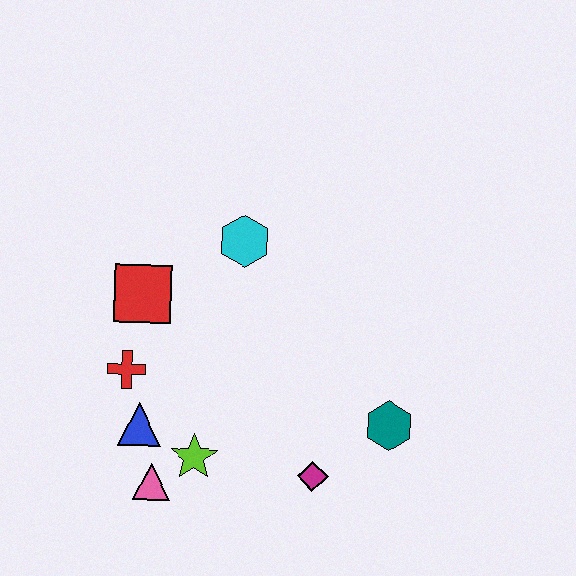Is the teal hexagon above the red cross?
No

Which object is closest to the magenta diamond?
The teal hexagon is closest to the magenta diamond.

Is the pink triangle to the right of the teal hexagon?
No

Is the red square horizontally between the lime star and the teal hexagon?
No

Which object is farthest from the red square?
The teal hexagon is farthest from the red square.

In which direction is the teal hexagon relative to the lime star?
The teal hexagon is to the right of the lime star.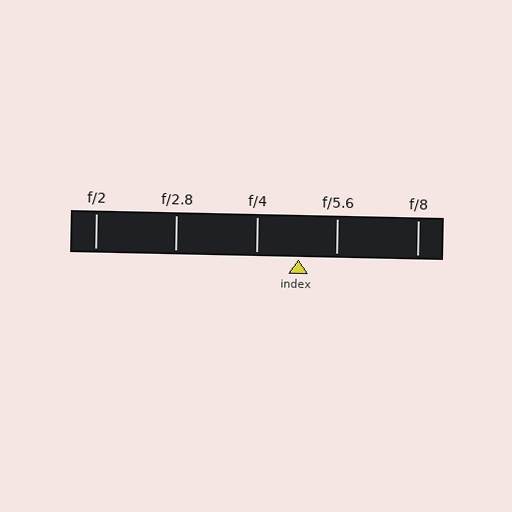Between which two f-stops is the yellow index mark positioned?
The index mark is between f/4 and f/5.6.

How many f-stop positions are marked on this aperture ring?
There are 5 f-stop positions marked.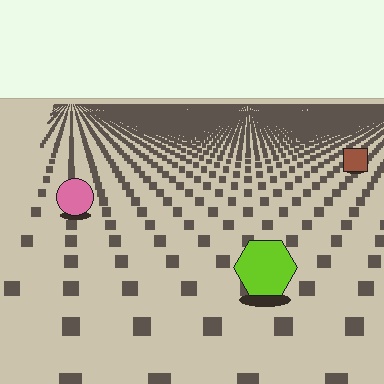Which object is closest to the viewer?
The lime hexagon is closest. The texture marks near it are larger and more spread out.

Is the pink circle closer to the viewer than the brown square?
Yes. The pink circle is closer — you can tell from the texture gradient: the ground texture is coarser near it.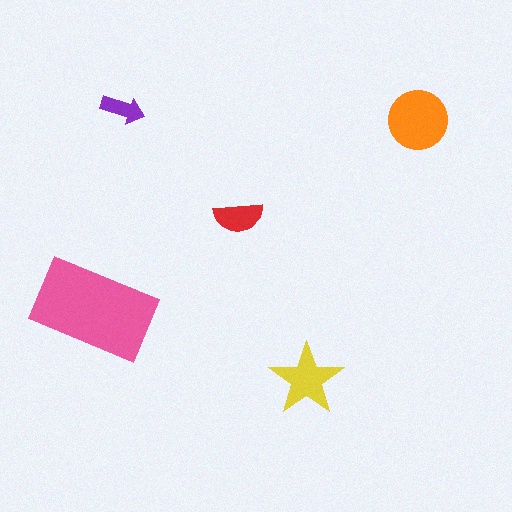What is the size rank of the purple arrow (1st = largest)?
5th.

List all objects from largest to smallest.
The pink rectangle, the orange circle, the yellow star, the red semicircle, the purple arrow.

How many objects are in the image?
There are 5 objects in the image.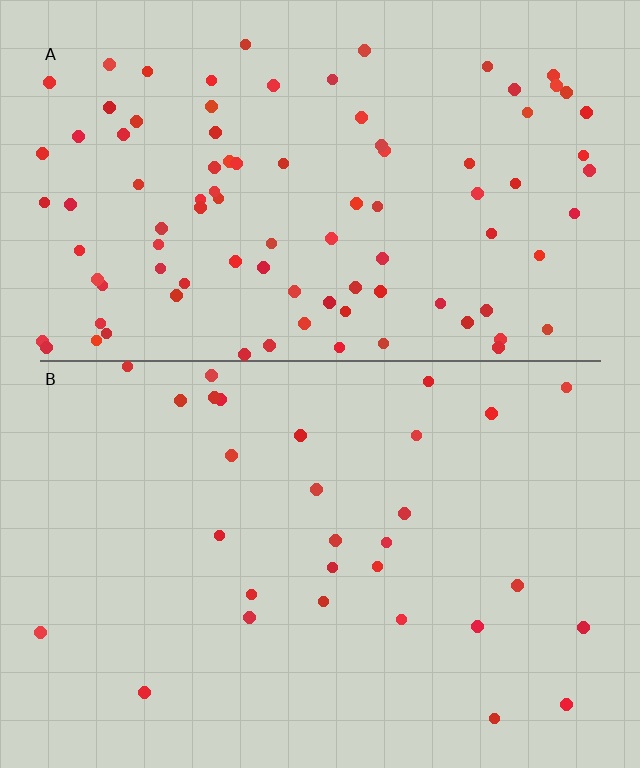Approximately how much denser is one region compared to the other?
Approximately 3.2× — region A over region B.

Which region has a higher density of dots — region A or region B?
A (the top).